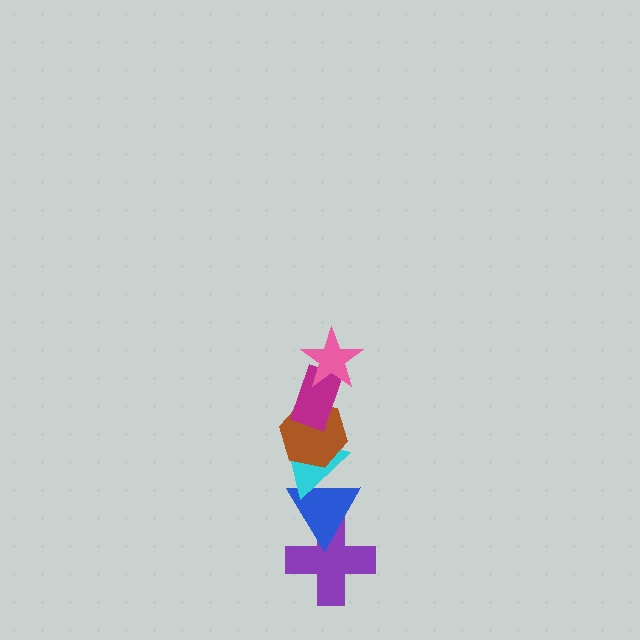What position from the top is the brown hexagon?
The brown hexagon is 3rd from the top.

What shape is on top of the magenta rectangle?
The pink star is on top of the magenta rectangle.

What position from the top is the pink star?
The pink star is 1st from the top.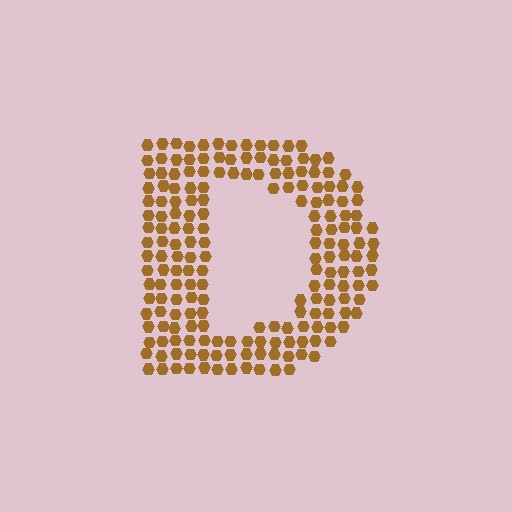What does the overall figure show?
The overall figure shows the letter D.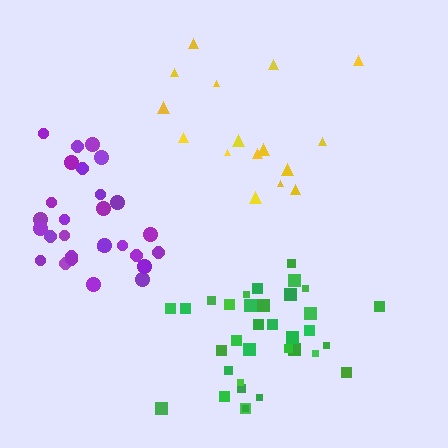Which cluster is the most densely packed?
Purple.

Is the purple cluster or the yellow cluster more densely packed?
Purple.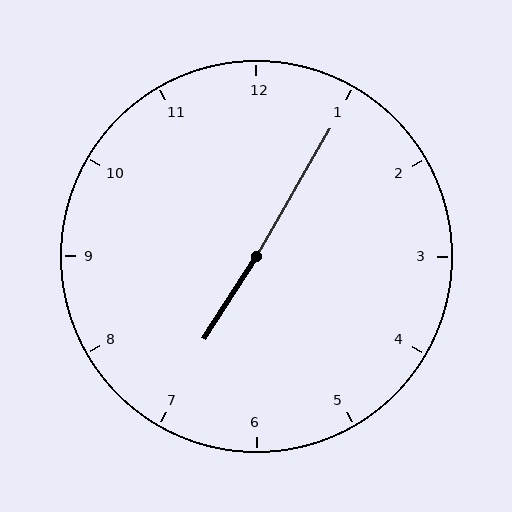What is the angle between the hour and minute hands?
Approximately 178 degrees.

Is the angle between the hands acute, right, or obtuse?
It is obtuse.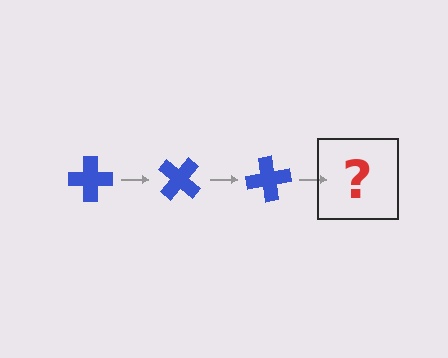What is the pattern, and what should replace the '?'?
The pattern is that the cross rotates 40 degrees each step. The '?' should be a blue cross rotated 120 degrees.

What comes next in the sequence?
The next element should be a blue cross rotated 120 degrees.